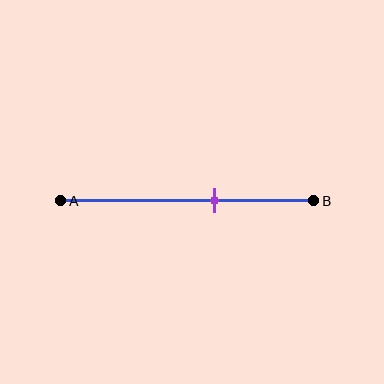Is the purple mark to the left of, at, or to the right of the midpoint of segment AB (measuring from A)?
The purple mark is to the right of the midpoint of segment AB.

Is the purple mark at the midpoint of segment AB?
No, the mark is at about 60% from A, not at the 50% midpoint.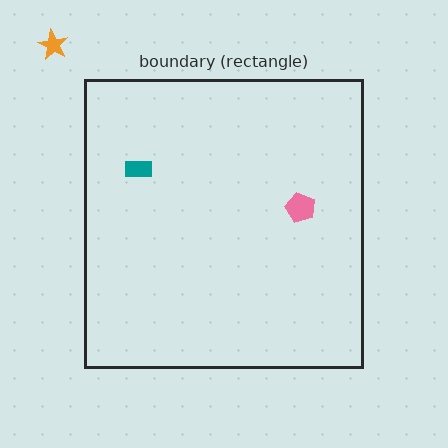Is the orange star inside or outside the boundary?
Outside.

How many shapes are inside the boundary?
2 inside, 1 outside.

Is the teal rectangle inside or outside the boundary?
Inside.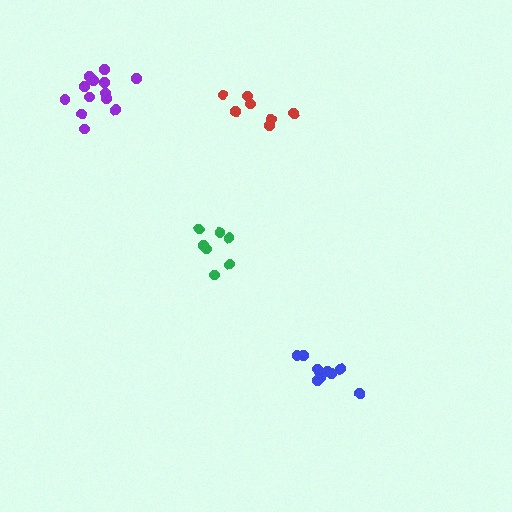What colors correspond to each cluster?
The clusters are colored: blue, purple, green, red.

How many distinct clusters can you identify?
There are 4 distinct clusters.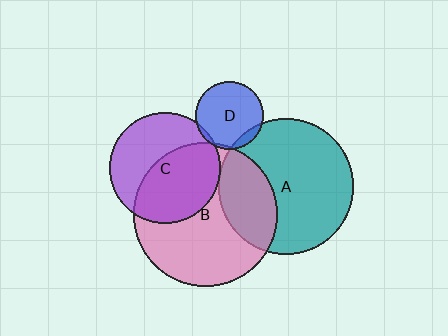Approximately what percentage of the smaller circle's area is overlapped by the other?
Approximately 5%.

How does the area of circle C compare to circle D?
Approximately 2.7 times.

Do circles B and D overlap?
Yes.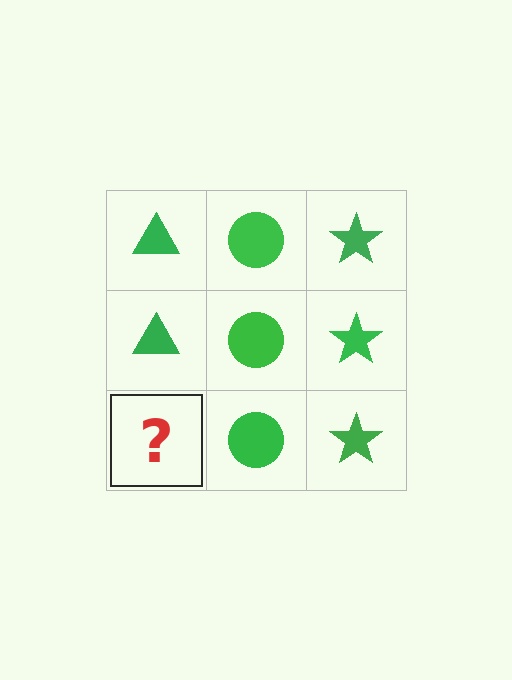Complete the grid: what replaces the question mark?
The question mark should be replaced with a green triangle.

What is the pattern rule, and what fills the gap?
The rule is that each column has a consistent shape. The gap should be filled with a green triangle.